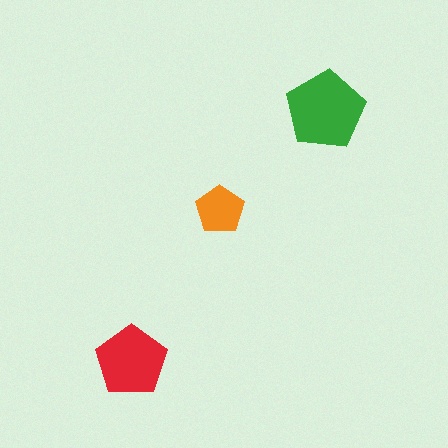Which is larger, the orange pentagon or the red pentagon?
The red one.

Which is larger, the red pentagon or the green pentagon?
The green one.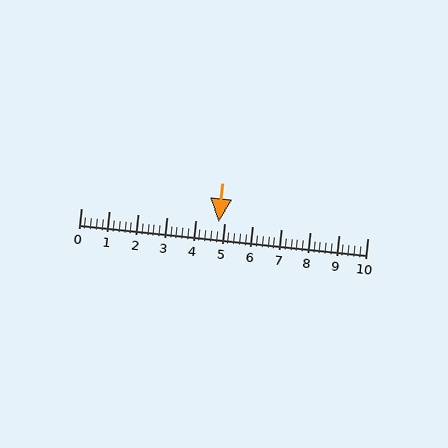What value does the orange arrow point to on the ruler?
The orange arrow points to approximately 4.8.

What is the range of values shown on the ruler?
The ruler shows values from 0 to 10.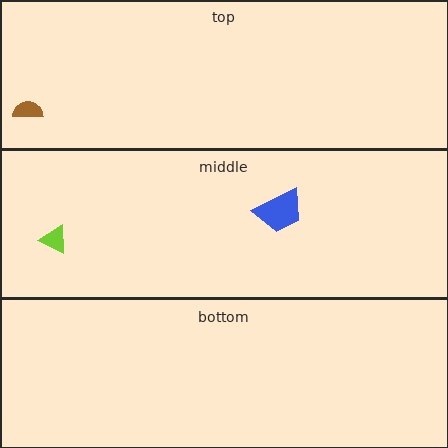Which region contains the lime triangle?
The middle region.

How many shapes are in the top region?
1.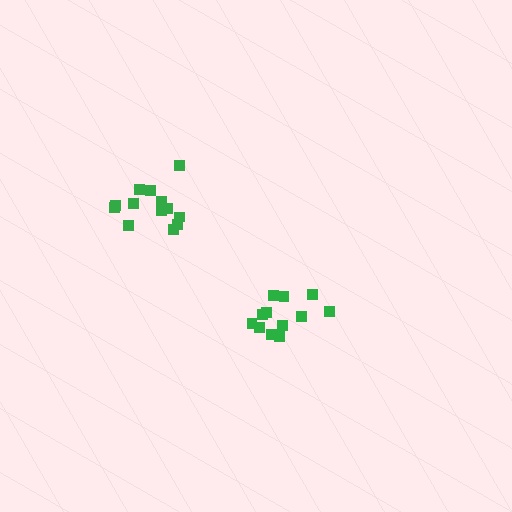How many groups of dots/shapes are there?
There are 2 groups.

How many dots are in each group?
Group 1: 12 dots, Group 2: 13 dots (25 total).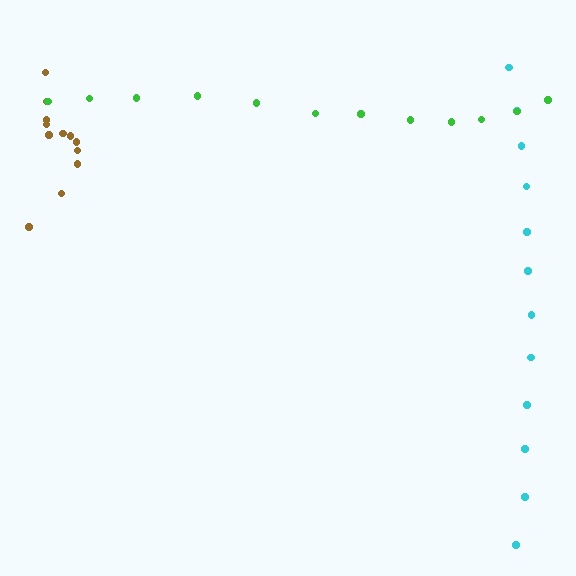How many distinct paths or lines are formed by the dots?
There are 3 distinct paths.